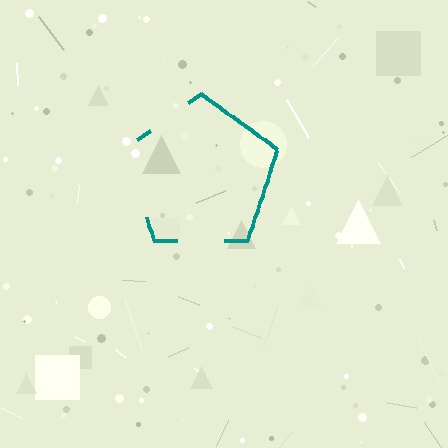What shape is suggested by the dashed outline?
The dashed outline suggests a pentagon.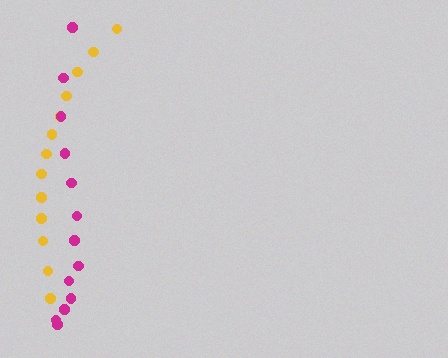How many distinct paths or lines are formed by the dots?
There are 2 distinct paths.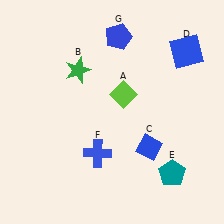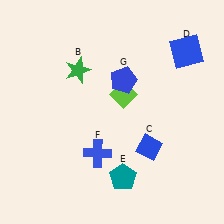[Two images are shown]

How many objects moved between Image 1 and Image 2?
2 objects moved between the two images.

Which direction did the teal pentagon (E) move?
The teal pentagon (E) moved left.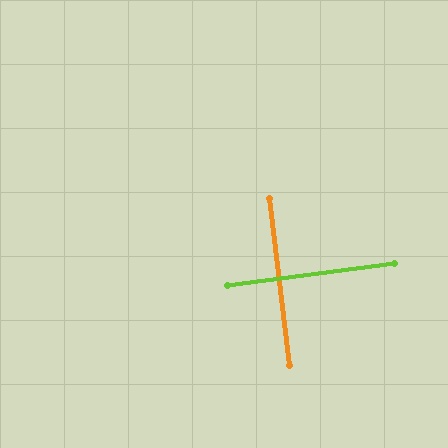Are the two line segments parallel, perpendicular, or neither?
Perpendicular — they meet at approximately 89°.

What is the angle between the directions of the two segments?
Approximately 89 degrees.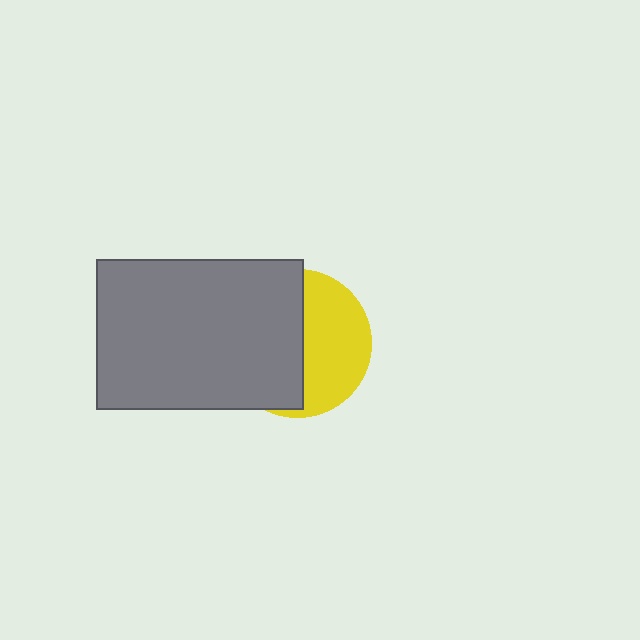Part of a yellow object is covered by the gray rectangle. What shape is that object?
It is a circle.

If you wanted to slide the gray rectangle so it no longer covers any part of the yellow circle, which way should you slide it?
Slide it left — that is the most direct way to separate the two shapes.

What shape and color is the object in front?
The object in front is a gray rectangle.